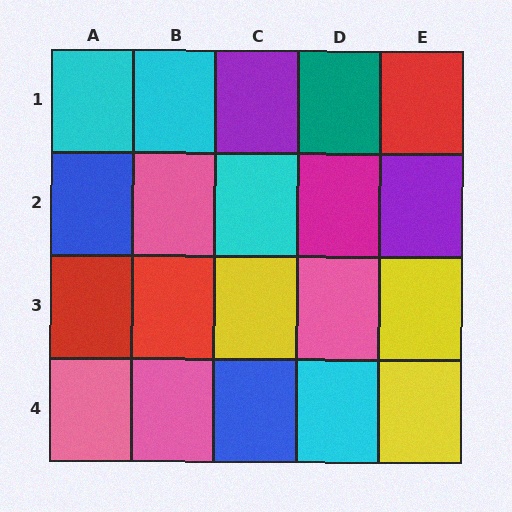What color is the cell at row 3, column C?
Yellow.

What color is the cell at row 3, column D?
Pink.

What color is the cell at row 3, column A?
Red.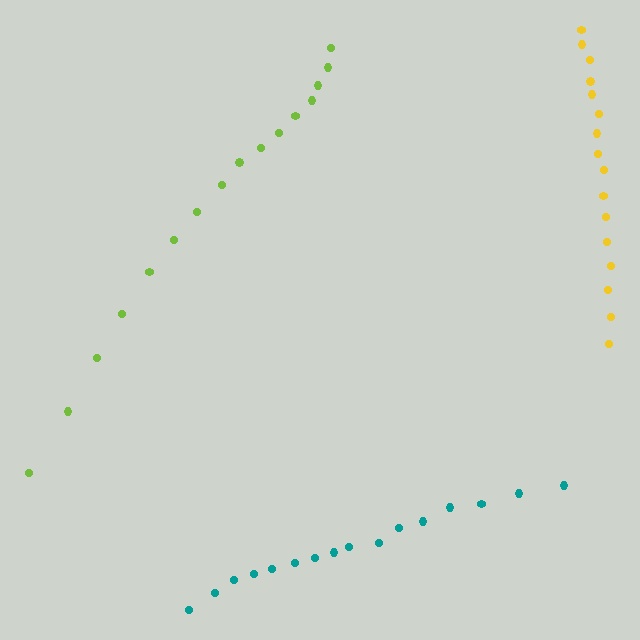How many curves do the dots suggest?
There are 3 distinct paths.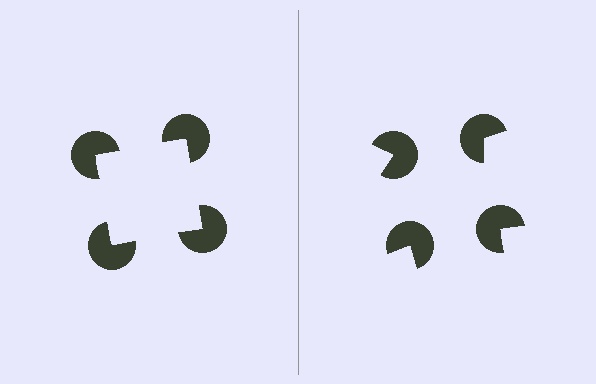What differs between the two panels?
The pac-man discs are positioned identically on both sides; only the wedge orientations differ. On the left they align to a square; on the right they are misaligned.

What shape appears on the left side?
An illusory square.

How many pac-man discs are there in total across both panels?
8 — 4 on each side.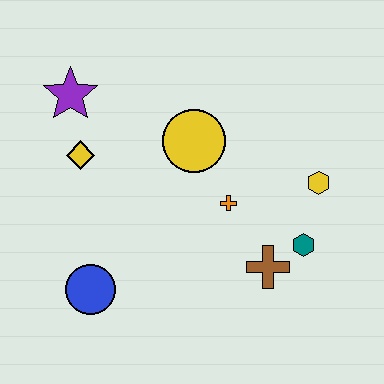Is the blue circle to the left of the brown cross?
Yes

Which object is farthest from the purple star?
The teal hexagon is farthest from the purple star.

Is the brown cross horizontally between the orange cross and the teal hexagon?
Yes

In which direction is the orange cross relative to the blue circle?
The orange cross is to the right of the blue circle.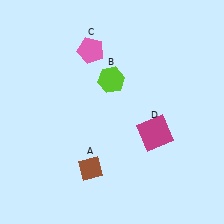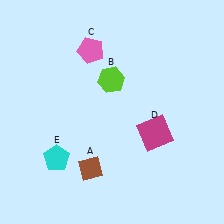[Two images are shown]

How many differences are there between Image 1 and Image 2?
There is 1 difference between the two images.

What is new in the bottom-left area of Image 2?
A cyan pentagon (E) was added in the bottom-left area of Image 2.